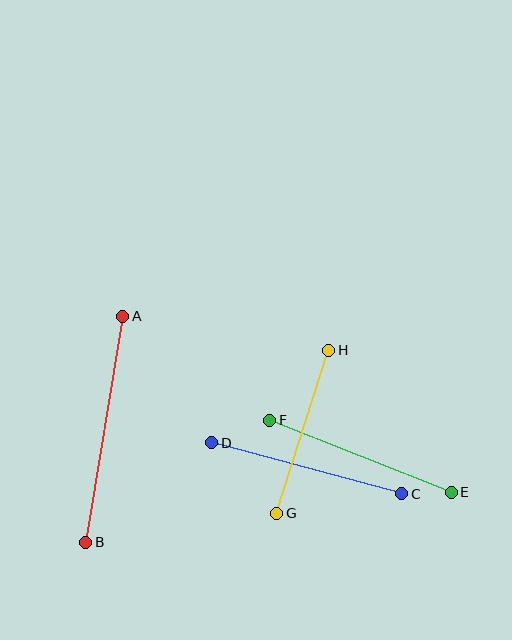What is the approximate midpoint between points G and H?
The midpoint is at approximately (303, 432) pixels.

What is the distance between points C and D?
The distance is approximately 197 pixels.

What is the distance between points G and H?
The distance is approximately 171 pixels.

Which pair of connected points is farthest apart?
Points A and B are farthest apart.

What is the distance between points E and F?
The distance is approximately 195 pixels.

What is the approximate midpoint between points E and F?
The midpoint is at approximately (361, 456) pixels.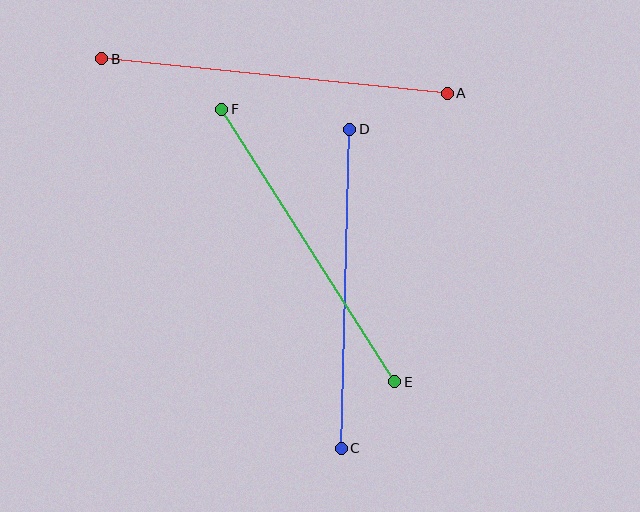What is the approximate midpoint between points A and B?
The midpoint is at approximately (274, 76) pixels.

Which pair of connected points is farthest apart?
Points A and B are farthest apart.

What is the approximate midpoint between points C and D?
The midpoint is at approximately (345, 289) pixels.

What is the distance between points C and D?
The distance is approximately 319 pixels.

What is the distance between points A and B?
The distance is approximately 347 pixels.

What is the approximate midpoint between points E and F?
The midpoint is at approximately (308, 245) pixels.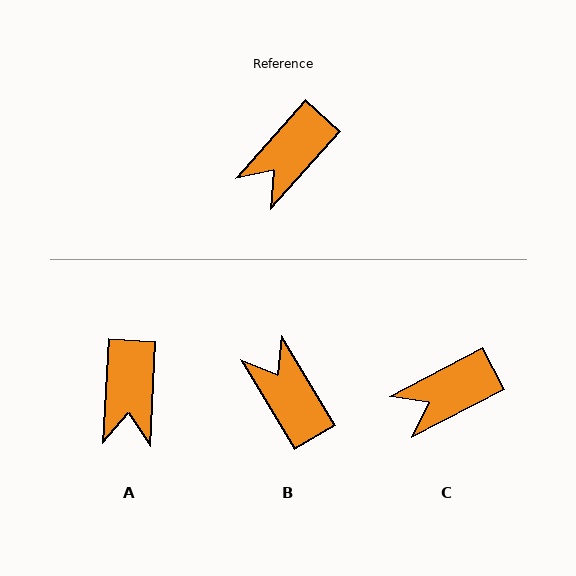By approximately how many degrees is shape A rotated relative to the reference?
Approximately 39 degrees counter-clockwise.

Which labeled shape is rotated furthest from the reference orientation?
B, about 107 degrees away.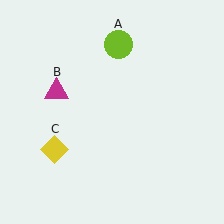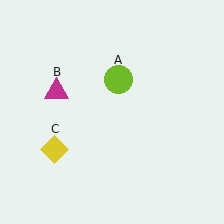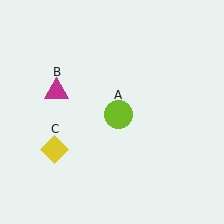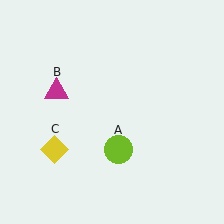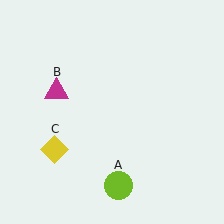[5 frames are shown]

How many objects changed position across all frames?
1 object changed position: lime circle (object A).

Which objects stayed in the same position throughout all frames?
Magenta triangle (object B) and yellow diamond (object C) remained stationary.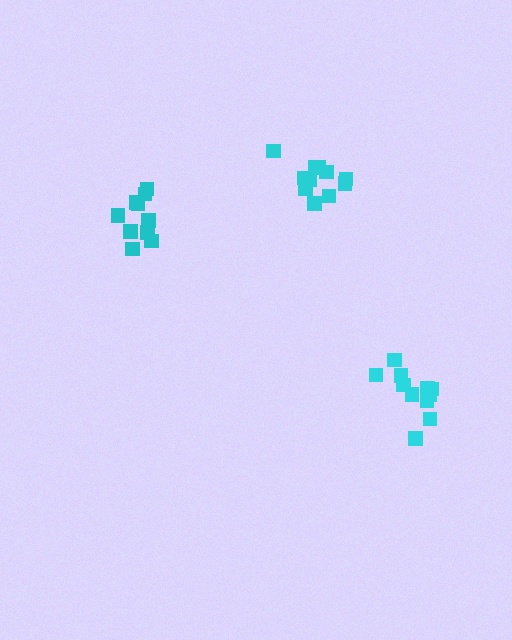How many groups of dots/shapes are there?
There are 3 groups.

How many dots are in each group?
Group 1: 11 dots, Group 2: 11 dots, Group 3: 10 dots (32 total).